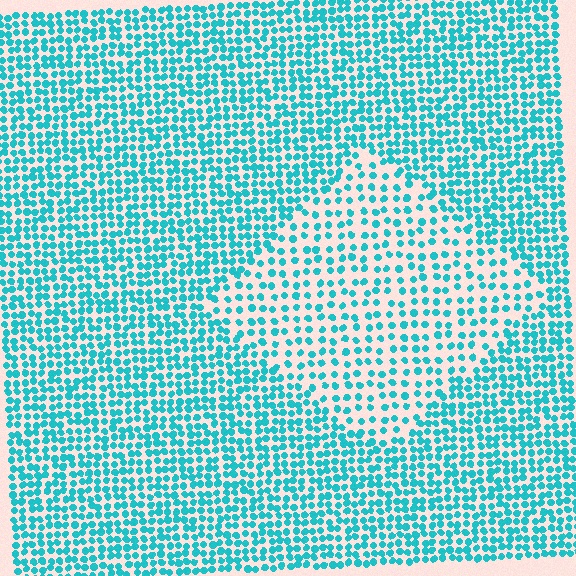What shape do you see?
I see a diamond.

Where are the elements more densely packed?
The elements are more densely packed outside the diamond boundary.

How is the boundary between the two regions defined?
The boundary is defined by a change in element density (approximately 1.9x ratio). All elements are the same color, size, and shape.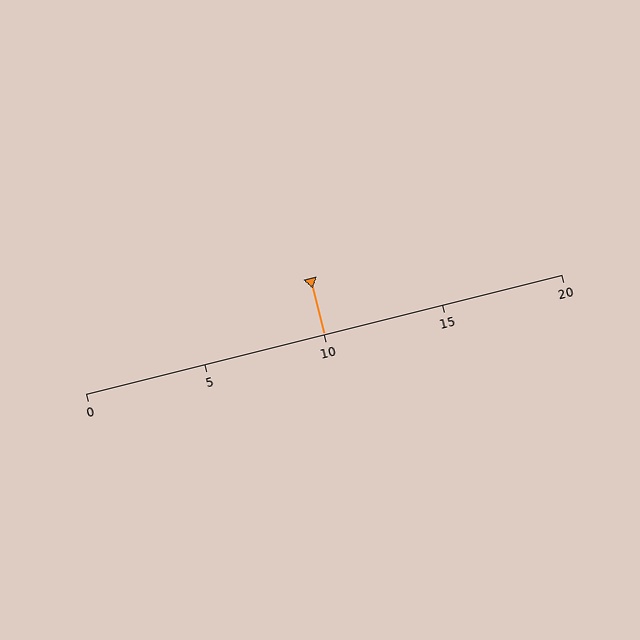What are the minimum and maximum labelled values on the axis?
The axis runs from 0 to 20.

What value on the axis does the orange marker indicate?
The marker indicates approximately 10.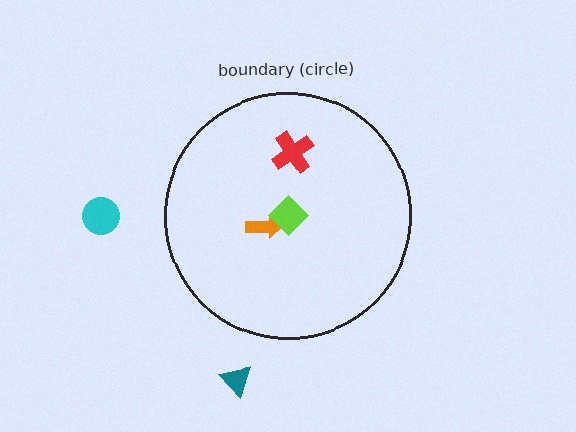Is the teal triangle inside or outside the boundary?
Outside.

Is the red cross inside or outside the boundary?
Inside.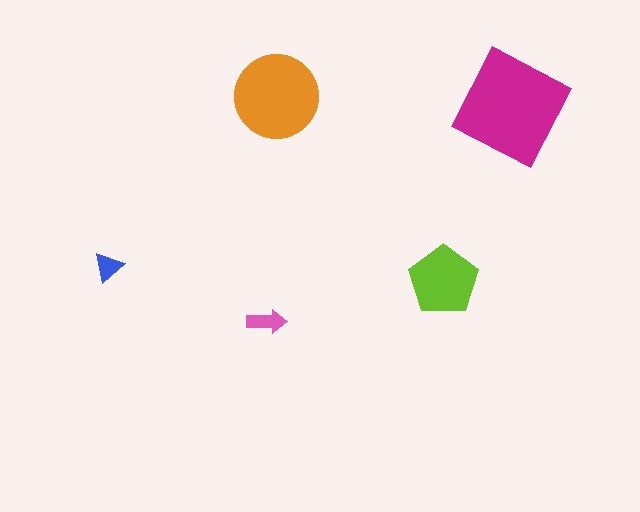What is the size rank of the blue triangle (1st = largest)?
5th.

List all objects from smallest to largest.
The blue triangle, the pink arrow, the lime pentagon, the orange circle, the magenta diamond.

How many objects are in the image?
There are 5 objects in the image.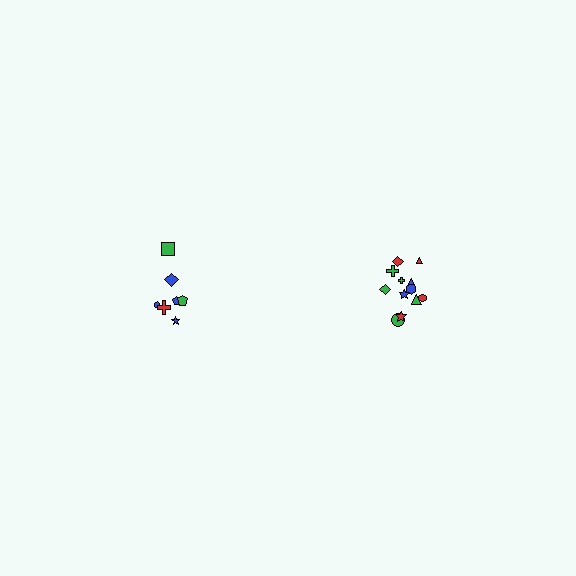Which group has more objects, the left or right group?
The right group.